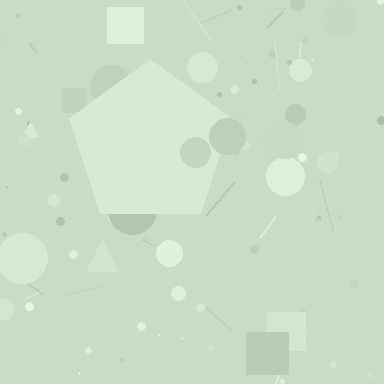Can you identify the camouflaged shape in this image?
The camouflaged shape is a pentagon.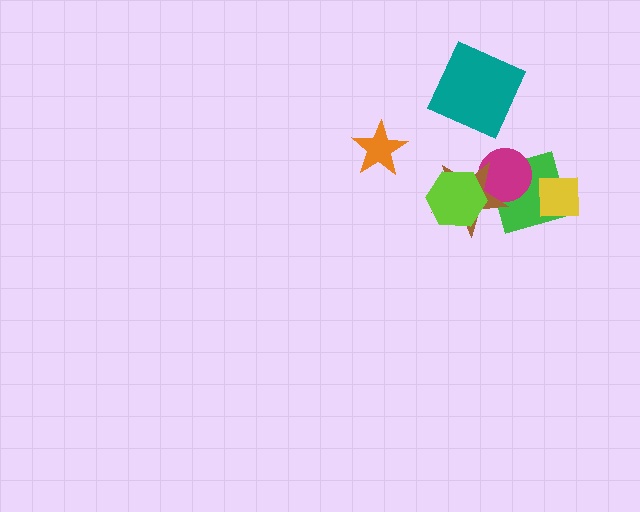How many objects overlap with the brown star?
3 objects overlap with the brown star.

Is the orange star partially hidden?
No, no other shape covers it.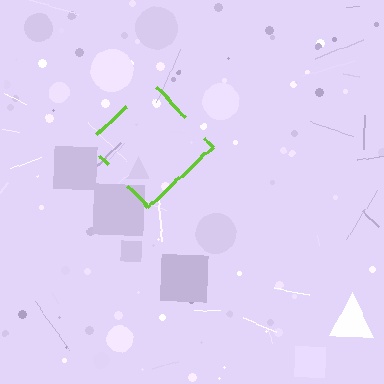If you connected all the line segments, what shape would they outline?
They would outline a diamond.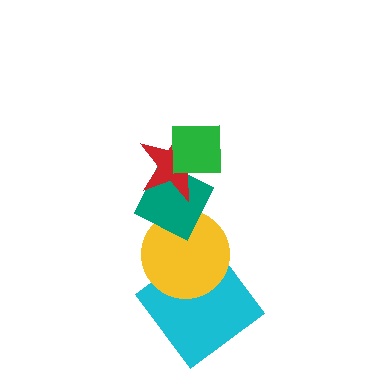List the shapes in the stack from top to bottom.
From top to bottom: the green square, the red star, the teal diamond, the yellow circle, the cyan diamond.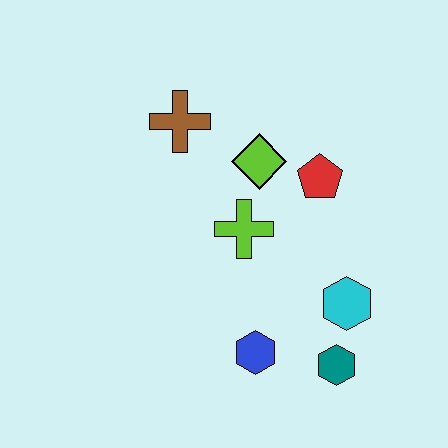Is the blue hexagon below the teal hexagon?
No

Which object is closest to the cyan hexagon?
The teal hexagon is closest to the cyan hexagon.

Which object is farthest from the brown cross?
The teal hexagon is farthest from the brown cross.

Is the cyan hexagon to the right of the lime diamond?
Yes